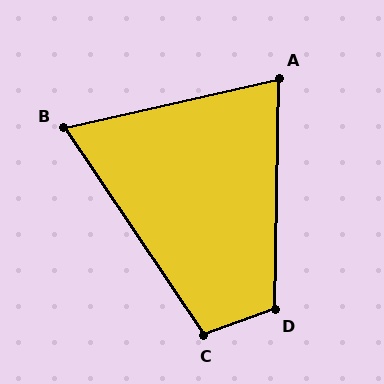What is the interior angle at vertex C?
Approximately 104 degrees (obtuse).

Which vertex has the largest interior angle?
D, at approximately 111 degrees.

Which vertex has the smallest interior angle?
B, at approximately 69 degrees.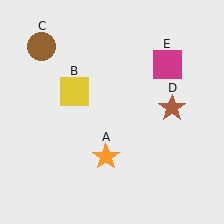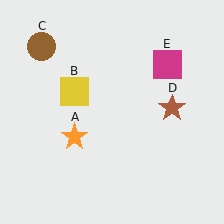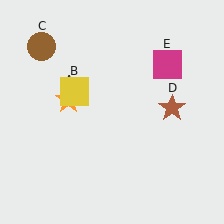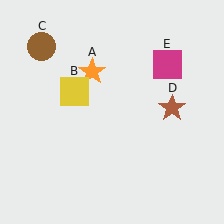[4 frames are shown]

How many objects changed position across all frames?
1 object changed position: orange star (object A).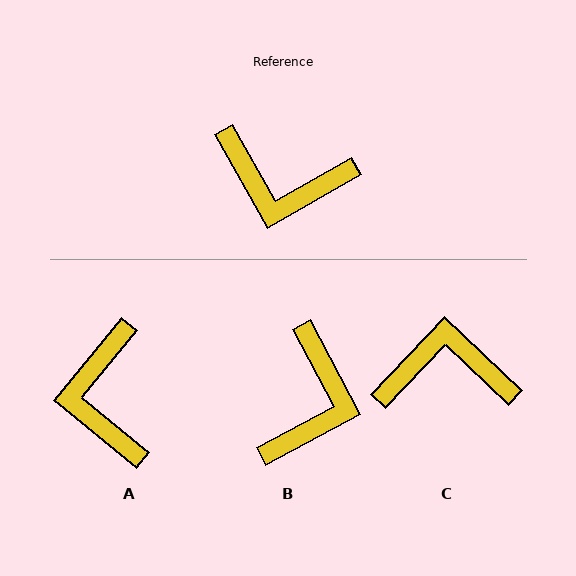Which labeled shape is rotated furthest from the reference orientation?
C, about 163 degrees away.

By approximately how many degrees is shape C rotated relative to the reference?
Approximately 163 degrees clockwise.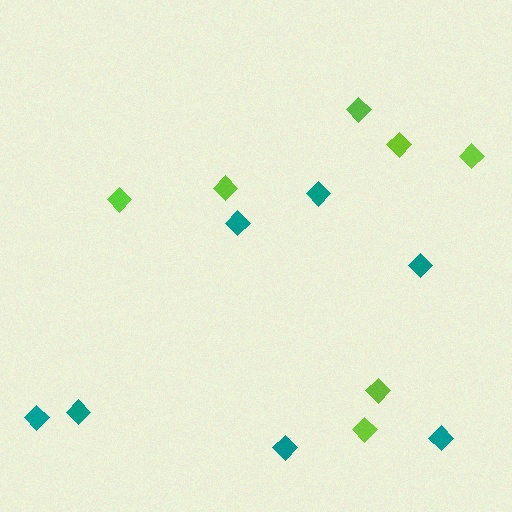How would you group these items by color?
There are 2 groups: one group of teal diamonds (7) and one group of lime diamonds (7).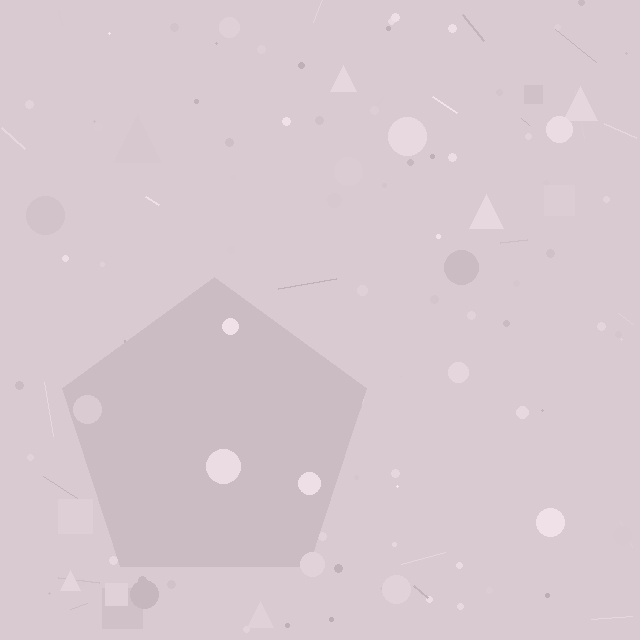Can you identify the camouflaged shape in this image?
The camouflaged shape is a pentagon.